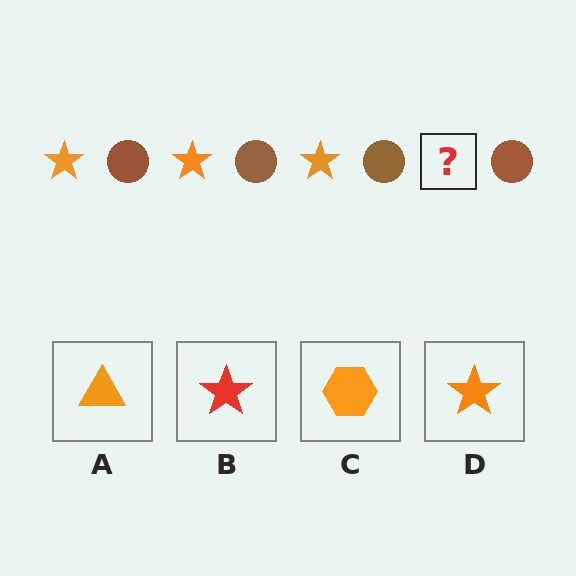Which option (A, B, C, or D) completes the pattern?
D.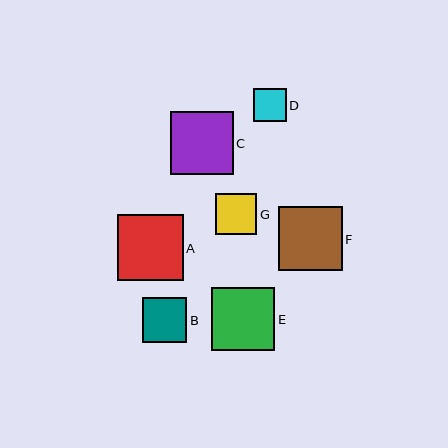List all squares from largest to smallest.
From largest to smallest: A, F, C, E, B, G, D.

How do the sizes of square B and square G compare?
Square B and square G are approximately the same size.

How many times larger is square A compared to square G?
Square A is approximately 1.6 times the size of square G.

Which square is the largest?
Square A is the largest with a size of approximately 66 pixels.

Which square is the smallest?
Square D is the smallest with a size of approximately 33 pixels.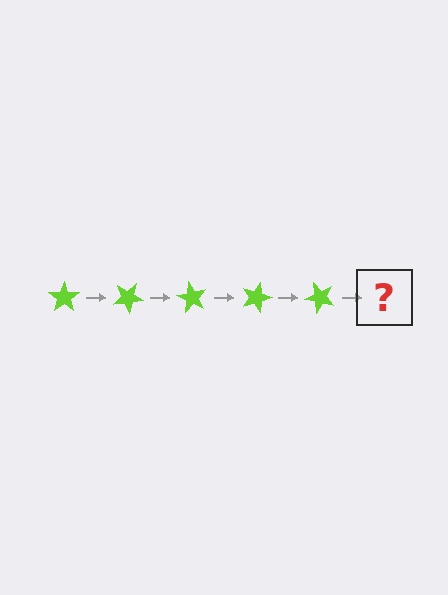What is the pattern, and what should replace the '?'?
The pattern is that the star rotates 30 degrees each step. The '?' should be a lime star rotated 150 degrees.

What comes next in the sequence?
The next element should be a lime star rotated 150 degrees.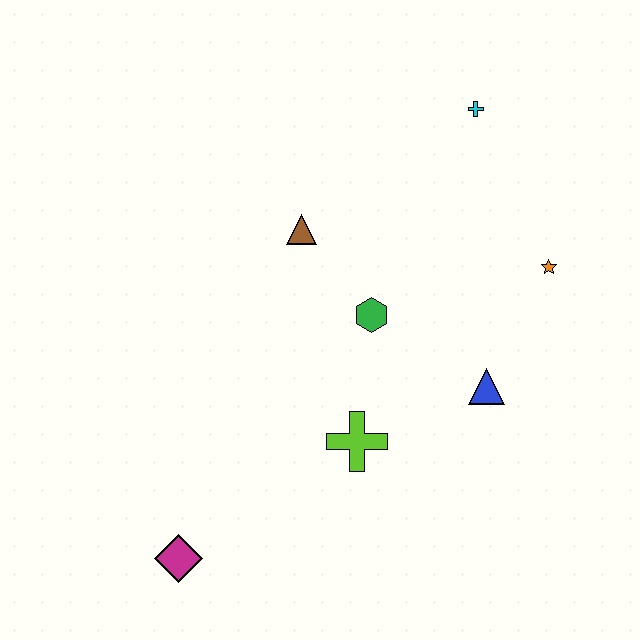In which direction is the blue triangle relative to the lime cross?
The blue triangle is to the right of the lime cross.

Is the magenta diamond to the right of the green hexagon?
No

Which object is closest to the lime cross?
The green hexagon is closest to the lime cross.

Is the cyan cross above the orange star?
Yes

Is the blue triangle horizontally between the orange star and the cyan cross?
Yes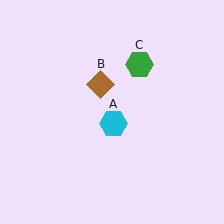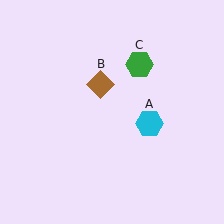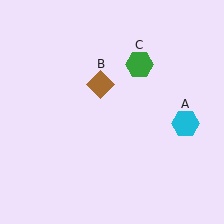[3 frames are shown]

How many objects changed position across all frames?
1 object changed position: cyan hexagon (object A).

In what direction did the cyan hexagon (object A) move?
The cyan hexagon (object A) moved right.